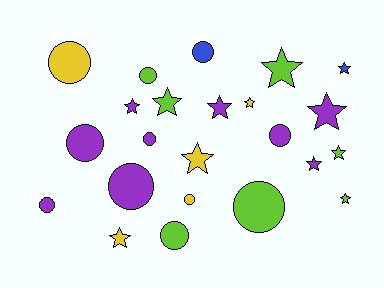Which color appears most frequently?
Purple, with 9 objects.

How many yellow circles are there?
There are 2 yellow circles.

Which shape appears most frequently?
Star, with 12 objects.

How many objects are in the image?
There are 23 objects.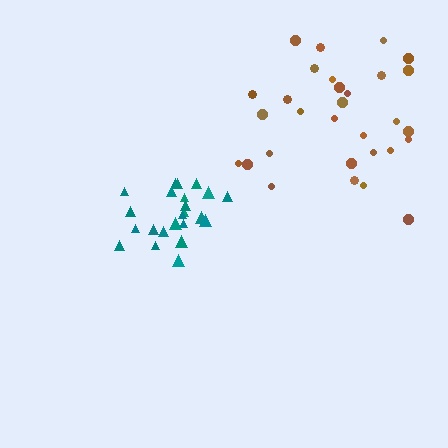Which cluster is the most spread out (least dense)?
Brown.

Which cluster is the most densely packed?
Teal.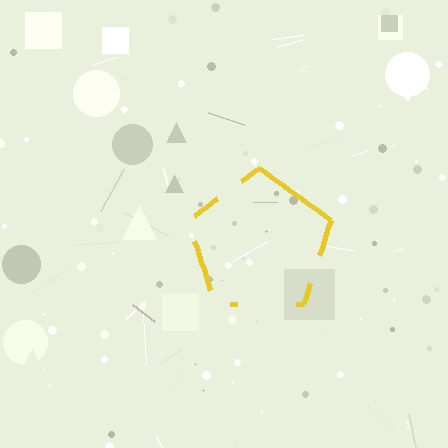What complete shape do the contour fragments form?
The contour fragments form a pentagon.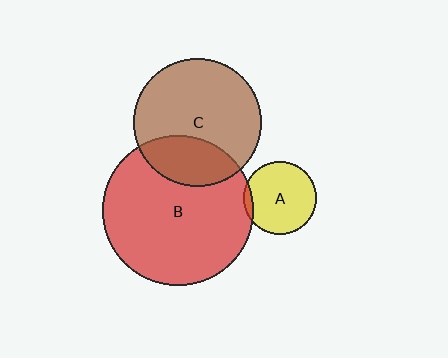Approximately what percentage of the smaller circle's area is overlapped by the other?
Approximately 25%.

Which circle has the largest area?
Circle B (red).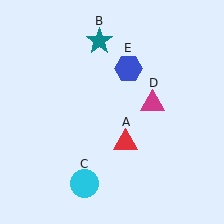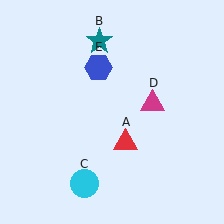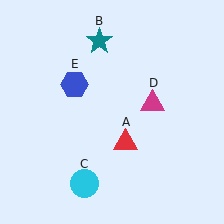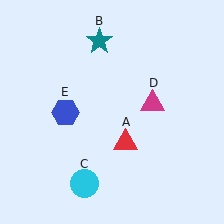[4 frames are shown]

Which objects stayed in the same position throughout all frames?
Red triangle (object A) and teal star (object B) and cyan circle (object C) and magenta triangle (object D) remained stationary.